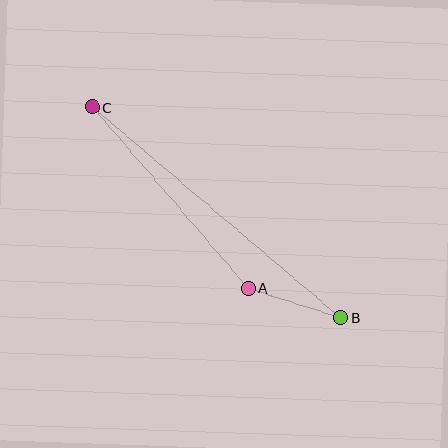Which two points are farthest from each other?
Points B and C are farthest from each other.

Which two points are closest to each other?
Points A and B are closest to each other.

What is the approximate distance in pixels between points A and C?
The distance between A and C is approximately 239 pixels.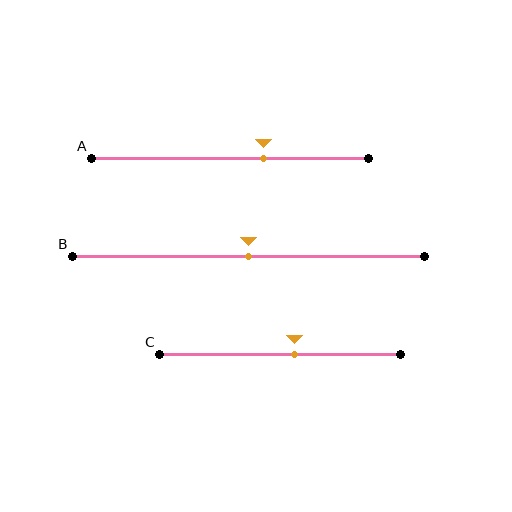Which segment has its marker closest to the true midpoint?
Segment B has its marker closest to the true midpoint.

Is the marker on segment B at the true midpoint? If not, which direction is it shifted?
Yes, the marker on segment B is at the true midpoint.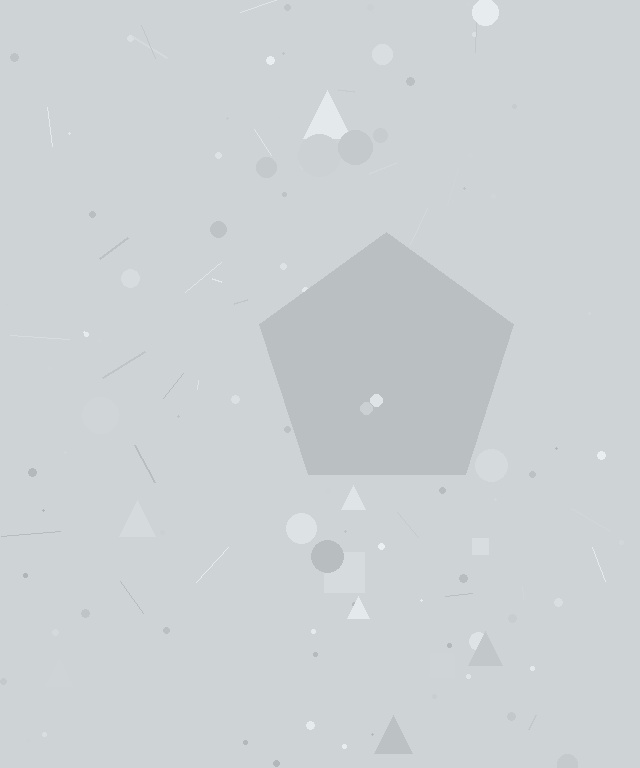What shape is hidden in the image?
A pentagon is hidden in the image.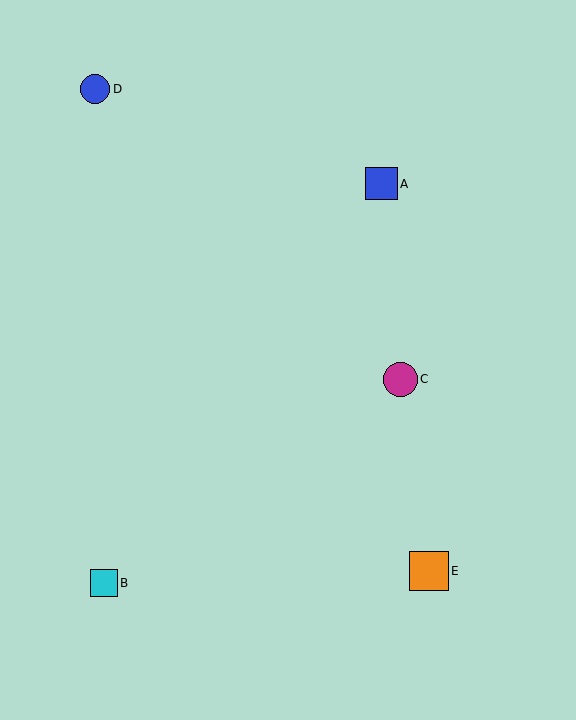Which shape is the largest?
The orange square (labeled E) is the largest.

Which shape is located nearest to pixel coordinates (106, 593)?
The cyan square (labeled B) at (104, 583) is nearest to that location.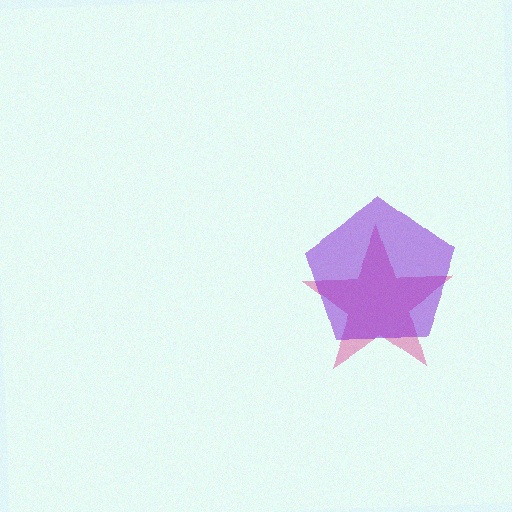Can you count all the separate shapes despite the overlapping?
Yes, there are 2 separate shapes.